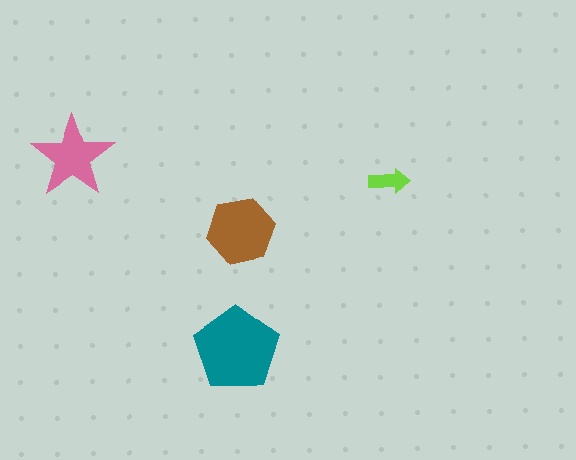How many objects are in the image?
There are 4 objects in the image.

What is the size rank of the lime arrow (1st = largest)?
4th.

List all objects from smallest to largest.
The lime arrow, the pink star, the brown hexagon, the teal pentagon.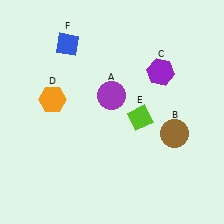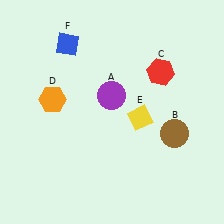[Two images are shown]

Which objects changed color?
C changed from purple to red. E changed from lime to yellow.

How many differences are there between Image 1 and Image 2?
There are 2 differences between the two images.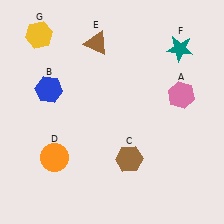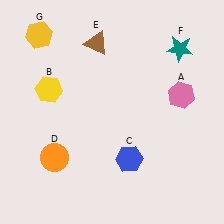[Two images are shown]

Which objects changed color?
B changed from blue to yellow. C changed from brown to blue.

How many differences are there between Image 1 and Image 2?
There are 2 differences between the two images.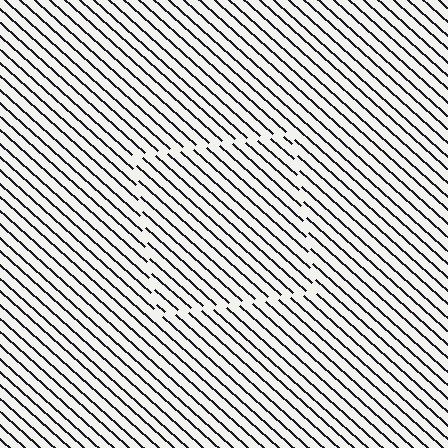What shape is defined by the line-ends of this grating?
An illusory square. The interior of the shape contains the same grating, shifted by half a period — the contour is defined by the phase discontinuity where line-ends from the inner and outer gratings abut.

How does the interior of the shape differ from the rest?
The interior of the shape contains the same grating, shifted by half a period — the contour is defined by the phase discontinuity where line-ends from the inner and outer gratings abut.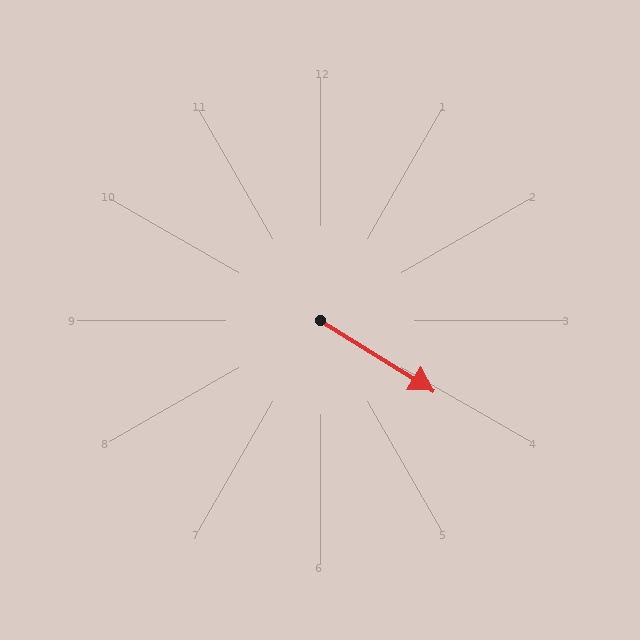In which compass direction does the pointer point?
Southeast.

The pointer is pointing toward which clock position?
Roughly 4 o'clock.